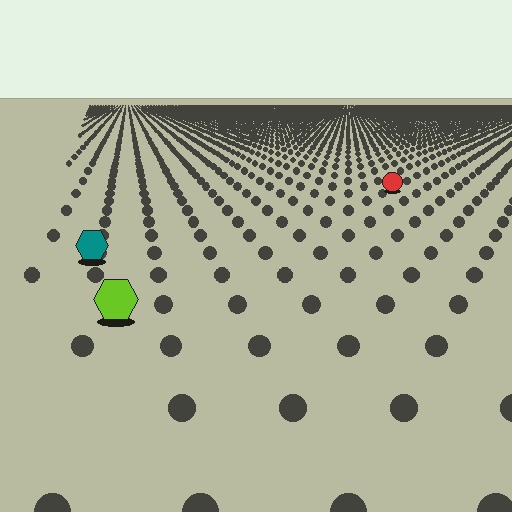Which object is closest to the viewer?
The lime hexagon is closest. The texture marks near it are larger and more spread out.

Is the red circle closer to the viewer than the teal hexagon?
No. The teal hexagon is closer — you can tell from the texture gradient: the ground texture is coarser near it.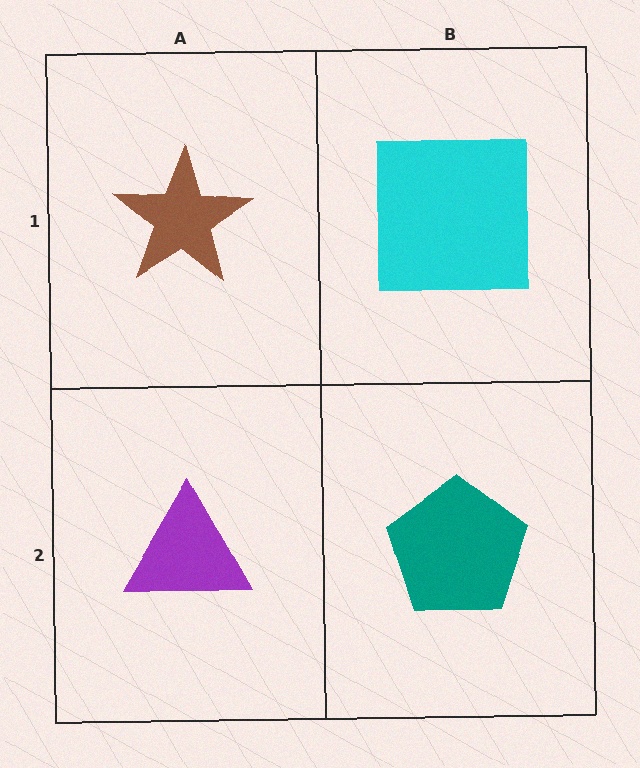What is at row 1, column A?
A brown star.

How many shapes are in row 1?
2 shapes.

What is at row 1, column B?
A cyan square.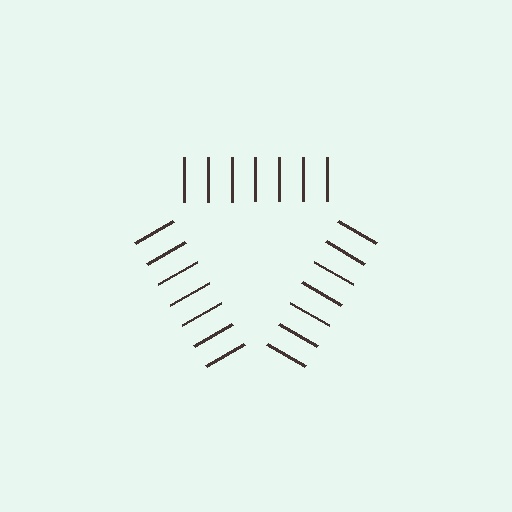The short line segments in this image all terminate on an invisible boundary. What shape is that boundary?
An illusory triangle — the line segments terminate on its edges but no continuous stroke is drawn.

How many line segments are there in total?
21 — 7 along each of the 3 edges.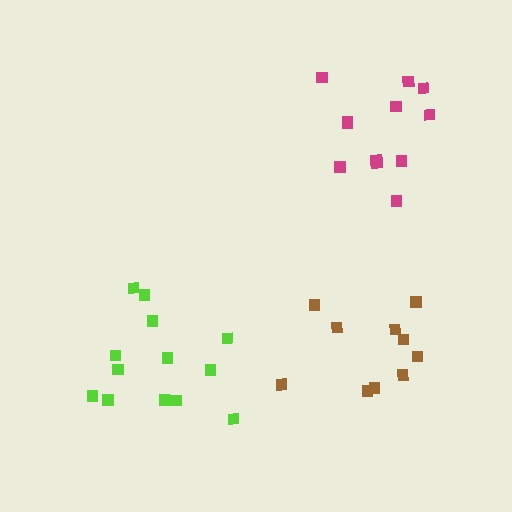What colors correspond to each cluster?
The clusters are colored: lime, brown, magenta.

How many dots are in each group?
Group 1: 13 dots, Group 2: 10 dots, Group 3: 12 dots (35 total).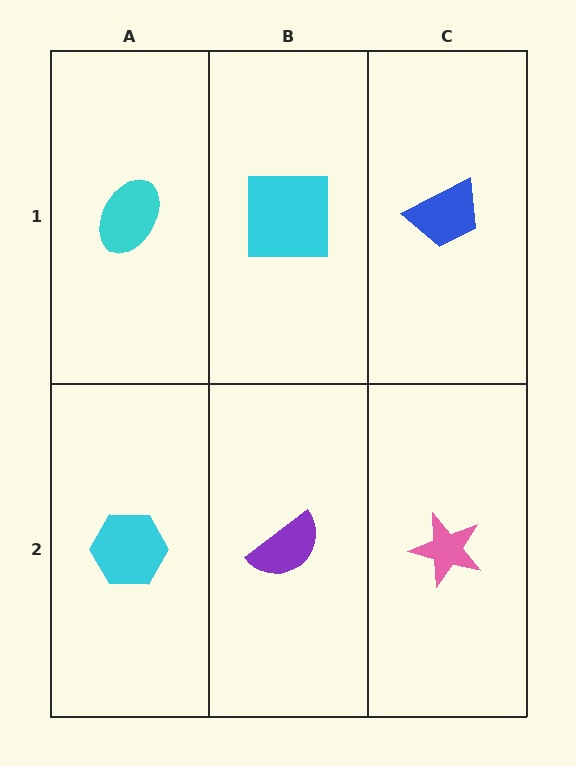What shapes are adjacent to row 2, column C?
A blue trapezoid (row 1, column C), a purple semicircle (row 2, column B).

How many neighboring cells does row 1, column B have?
3.